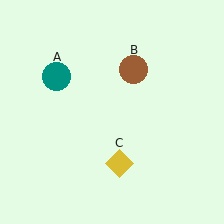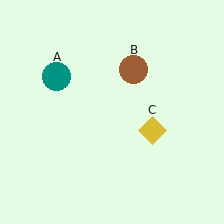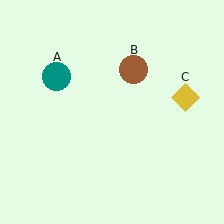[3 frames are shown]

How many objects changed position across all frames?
1 object changed position: yellow diamond (object C).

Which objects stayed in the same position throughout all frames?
Teal circle (object A) and brown circle (object B) remained stationary.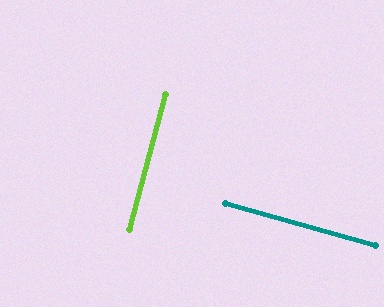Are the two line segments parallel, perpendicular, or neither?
Perpendicular — they meet at approximately 89°.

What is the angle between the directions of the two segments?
Approximately 89 degrees.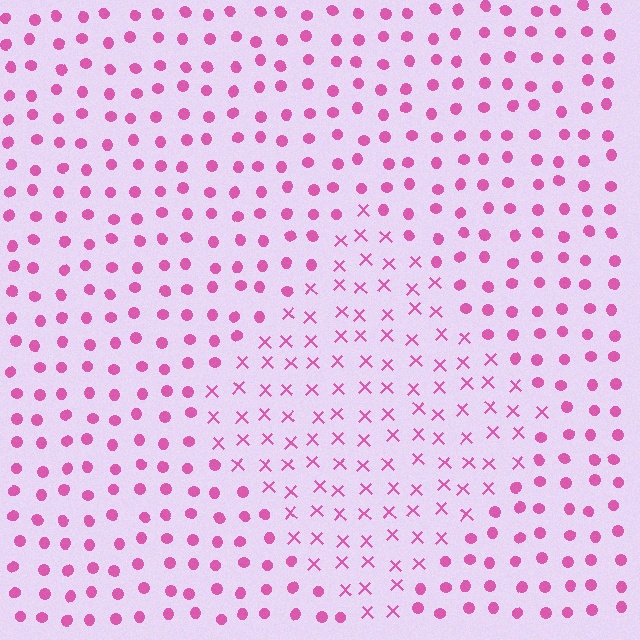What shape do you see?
I see a diamond.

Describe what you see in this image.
The image is filled with small pink elements arranged in a uniform grid. A diamond-shaped region contains X marks, while the surrounding area contains circles. The boundary is defined purely by the change in element shape.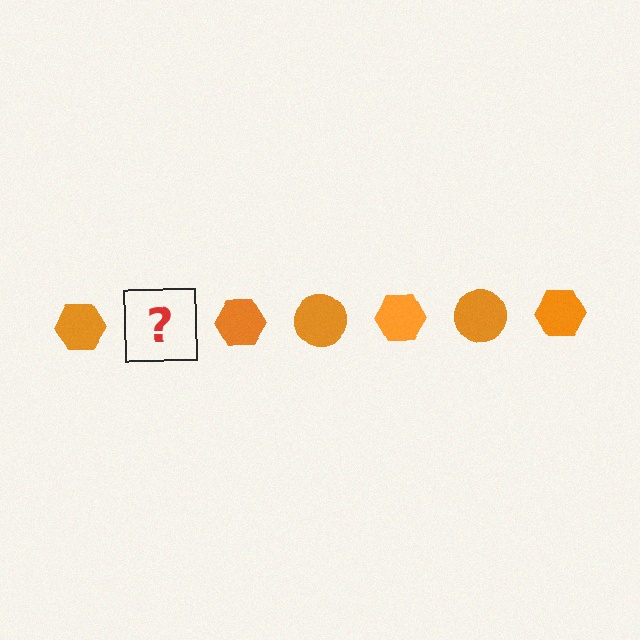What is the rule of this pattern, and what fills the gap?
The rule is that the pattern cycles through hexagon, circle shapes in orange. The gap should be filled with an orange circle.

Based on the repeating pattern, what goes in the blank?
The blank should be an orange circle.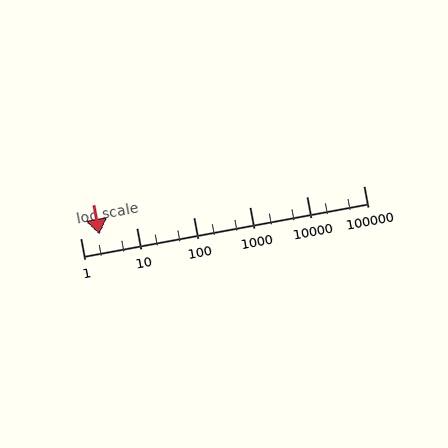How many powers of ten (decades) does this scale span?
The scale spans 5 decades, from 1 to 100000.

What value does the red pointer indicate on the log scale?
The pointer indicates approximately 2.2.